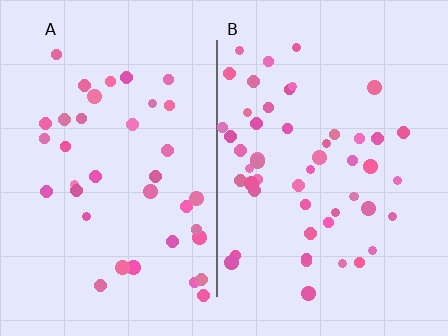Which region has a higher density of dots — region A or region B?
B (the right).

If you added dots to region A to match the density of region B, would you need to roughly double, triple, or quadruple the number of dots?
Approximately double.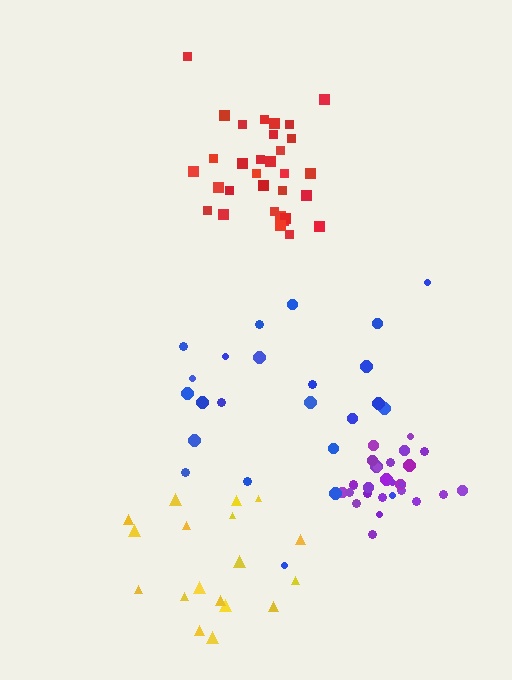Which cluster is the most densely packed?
Purple.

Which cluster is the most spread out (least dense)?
Blue.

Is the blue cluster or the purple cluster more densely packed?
Purple.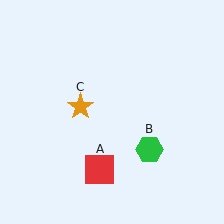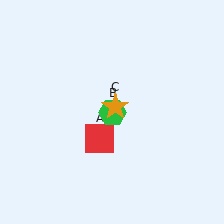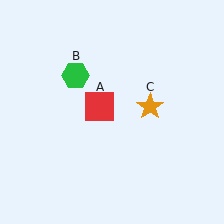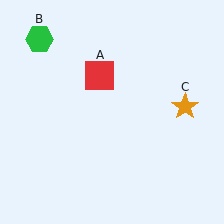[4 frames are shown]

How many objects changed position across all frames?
3 objects changed position: red square (object A), green hexagon (object B), orange star (object C).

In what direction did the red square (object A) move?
The red square (object A) moved up.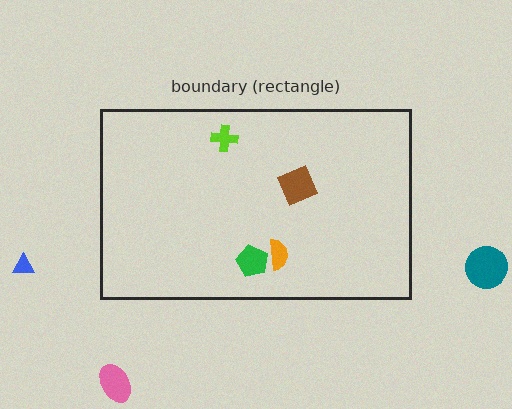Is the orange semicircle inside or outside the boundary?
Inside.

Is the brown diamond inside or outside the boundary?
Inside.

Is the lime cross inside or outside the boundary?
Inside.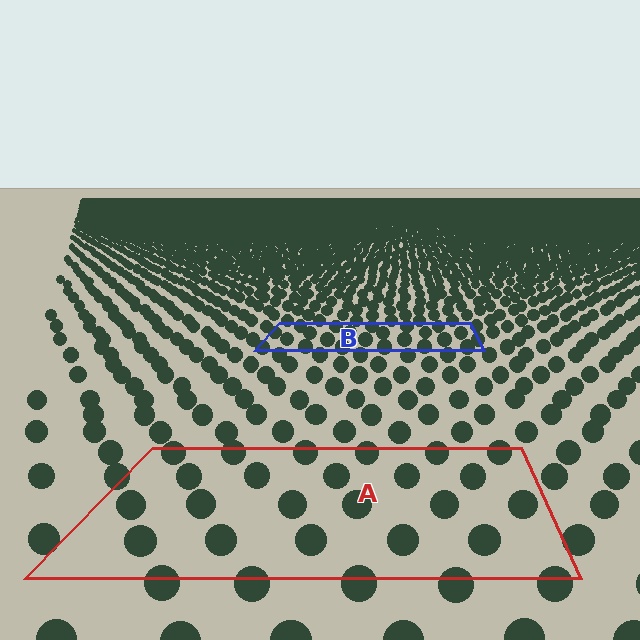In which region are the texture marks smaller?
The texture marks are smaller in region B, because it is farther away.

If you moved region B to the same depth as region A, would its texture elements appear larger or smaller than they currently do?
They would appear larger. At a closer depth, the same texture elements are projected at a bigger on-screen size.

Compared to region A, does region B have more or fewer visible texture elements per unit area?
Region B has more texture elements per unit area — they are packed more densely because it is farther away.